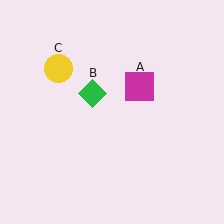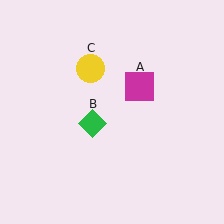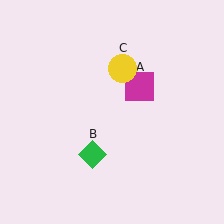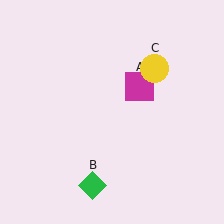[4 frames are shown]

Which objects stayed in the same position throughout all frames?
Magenta square (object A) remained stationary.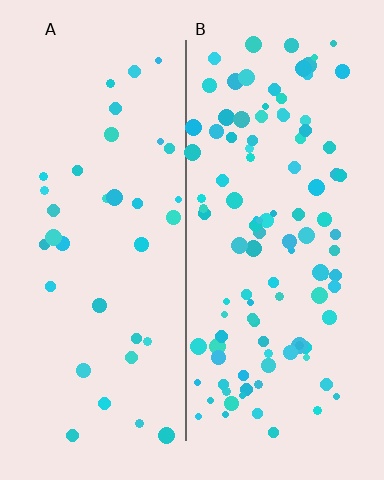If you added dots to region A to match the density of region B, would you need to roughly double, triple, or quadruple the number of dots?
Approximately triple.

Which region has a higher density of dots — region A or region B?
B (the right).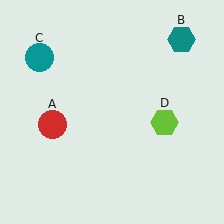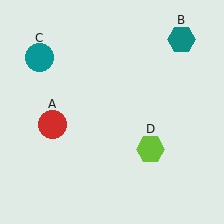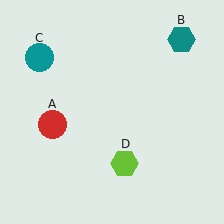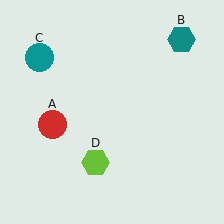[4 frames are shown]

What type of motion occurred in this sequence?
The lime hexagon (object D) rotated clockwise around the center of the scene.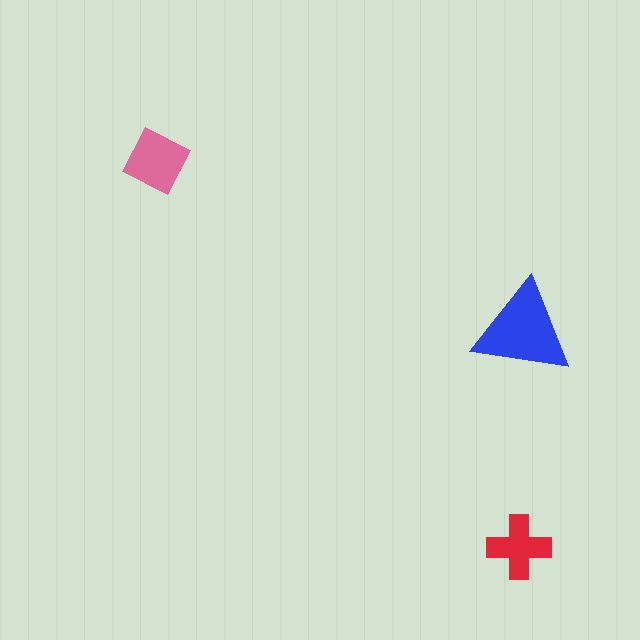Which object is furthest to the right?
The blue triangle is rightmost.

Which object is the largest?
The blue triangle.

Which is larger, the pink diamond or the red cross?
The pink diamond.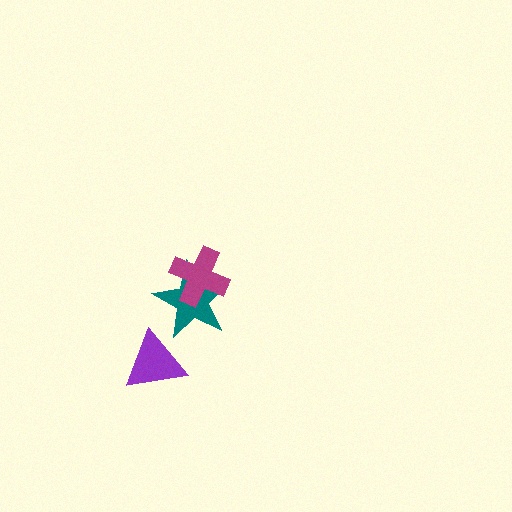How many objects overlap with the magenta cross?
1 object overlaps with the magenta cross.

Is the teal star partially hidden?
Yes, it is partially covered by another shape.